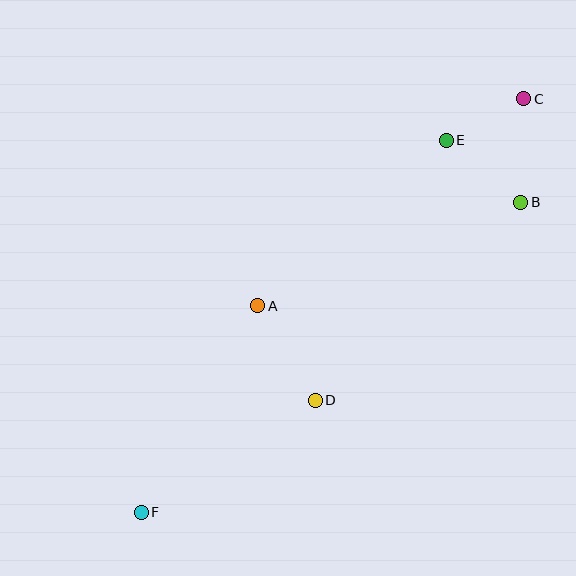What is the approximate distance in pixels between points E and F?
The distance between E and F is approximately 481 pixels.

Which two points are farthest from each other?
Points C and F are farthest from each other.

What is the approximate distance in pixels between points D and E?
The distance between D and E is approximately 291 pixels.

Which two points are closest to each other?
Points C and E are closest to each other.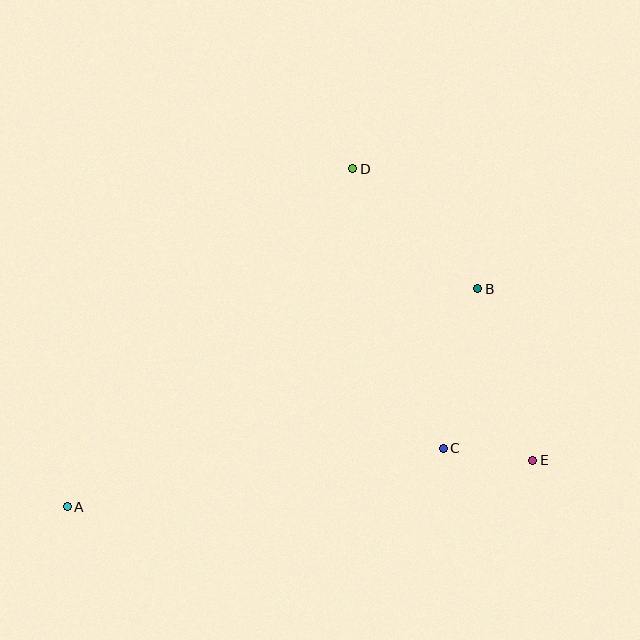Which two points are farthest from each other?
Points A and E are farthest from each other.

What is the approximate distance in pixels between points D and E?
The distance between D and E is approximately 342 pixels.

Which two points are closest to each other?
Points C and E are closest to each other.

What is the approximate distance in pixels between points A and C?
The distance between A and C is approximately 380 pixels.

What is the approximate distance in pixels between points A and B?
The distance between A and B is approximately 465 pixels.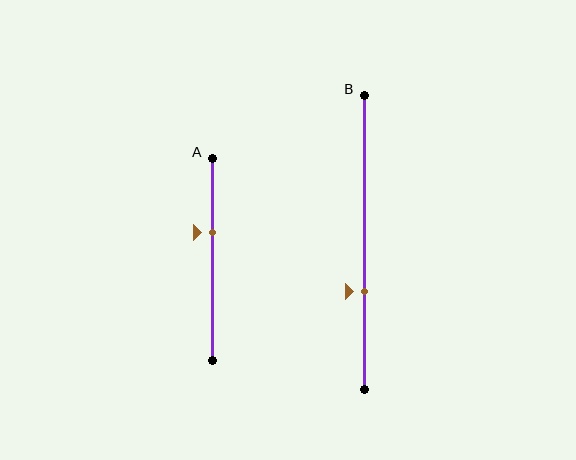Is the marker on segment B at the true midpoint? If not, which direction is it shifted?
No, the marker on segment B is shifted downward by about 16% of the segment length.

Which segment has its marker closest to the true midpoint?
Segment A has its marker closest to the true midpoint.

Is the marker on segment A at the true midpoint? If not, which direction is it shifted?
No, the marker on segment A is shifted upward by about 13% of the segment length.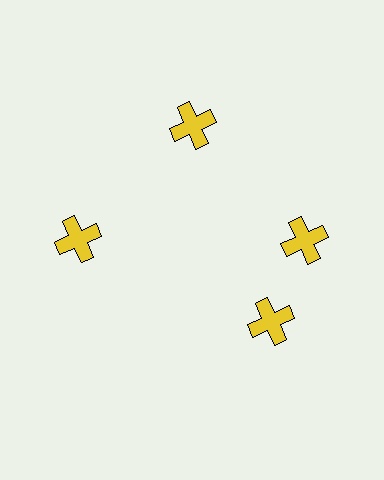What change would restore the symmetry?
The symmetry would be restored by rotating it back into even spacing with its neighbors so that all 4 crosses sit at equal angles and equal distance from the center.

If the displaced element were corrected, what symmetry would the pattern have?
It would have 4-fold rotational symmetry — the pattern would map onto itself every 90 degrees.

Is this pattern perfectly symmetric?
No. The 4 yellow crosses are arranged in a ring, but one element near the 6 o'clock position is rotated out of alignment along the ring, breaking the 4-fold rotational symmetry.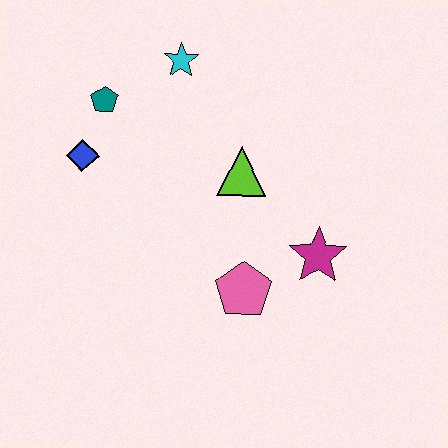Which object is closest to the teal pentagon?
The blue diamond is closest to the teal pentagon.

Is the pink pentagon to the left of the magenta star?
Yes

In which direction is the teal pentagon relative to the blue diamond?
The teal pentagon is above the blue diamond.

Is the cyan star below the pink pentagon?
No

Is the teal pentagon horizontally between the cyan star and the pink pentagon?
No